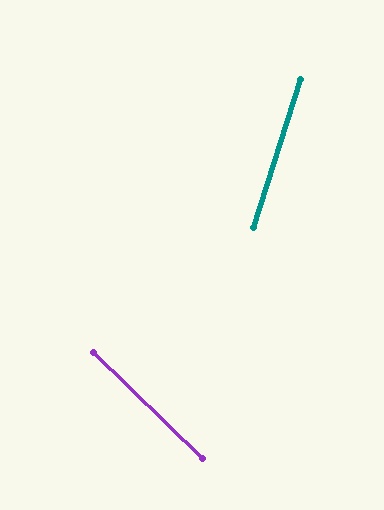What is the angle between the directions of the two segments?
Approximately 64 degrees.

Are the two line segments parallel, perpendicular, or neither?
Neither parallel nor perpendicular — they differ by about 64°.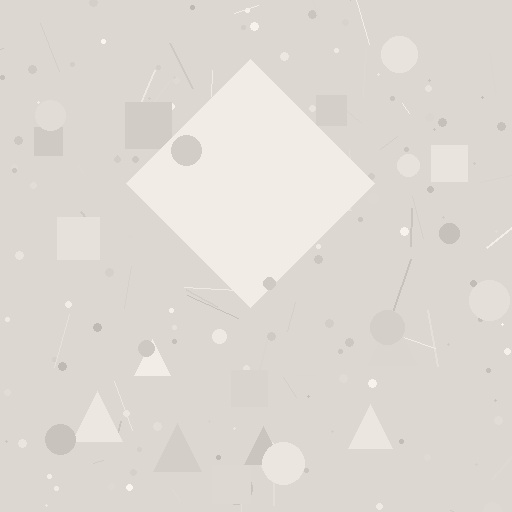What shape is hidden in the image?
A diamond is hidden in the image.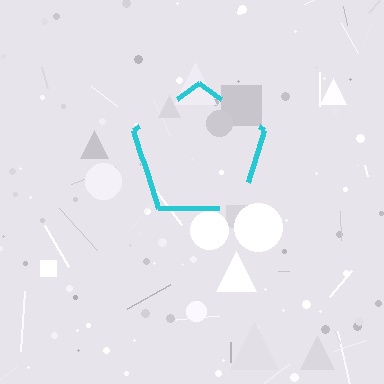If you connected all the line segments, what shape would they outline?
They would outline a pentagon.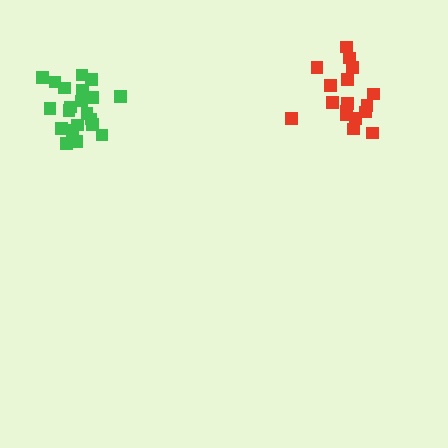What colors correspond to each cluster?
The clusters are colored: red, green.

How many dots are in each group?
Group 1: 17 dots, Group 2: 21 dots (38 total).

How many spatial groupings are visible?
There are 2 spatial groupings.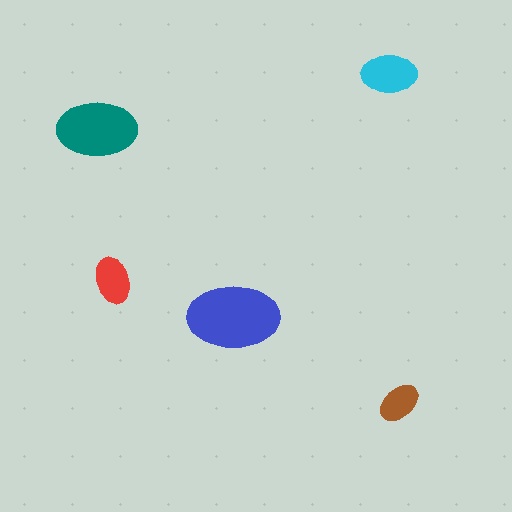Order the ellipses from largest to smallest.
the blue one, the teal one, the cyan one, the red one, the brown one.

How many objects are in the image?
There are 5 objects in the image.